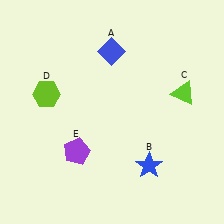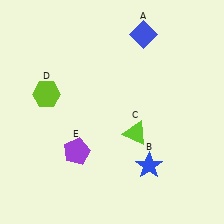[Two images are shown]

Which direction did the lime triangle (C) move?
The lime triangle (C) moved left.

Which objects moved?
The objects that moved are: the blue diamond (A), the lime triangle (C).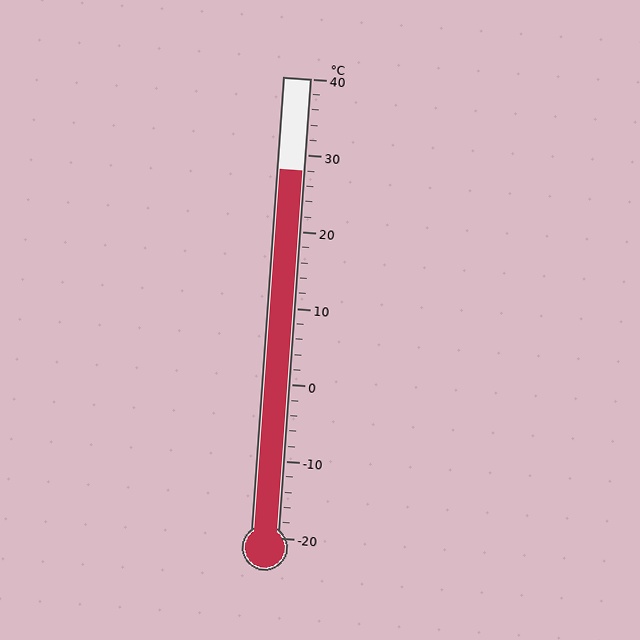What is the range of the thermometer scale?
The thermometer scale ranges from -20°C to 40°C.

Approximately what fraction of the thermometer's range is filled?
The thermometer is filled to approximately 80% of its range.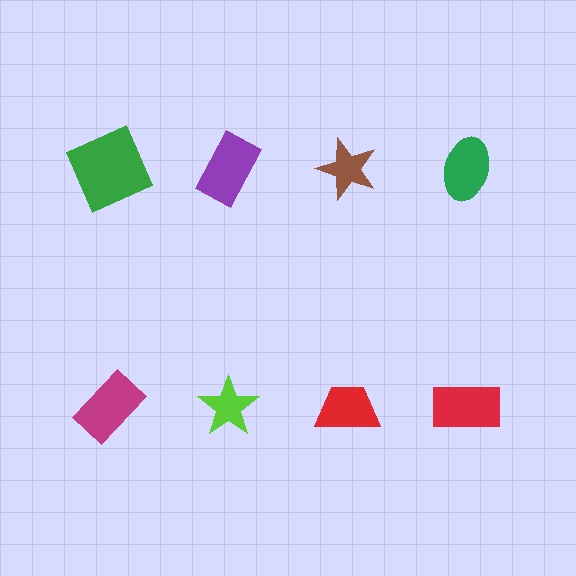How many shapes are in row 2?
4 shapes.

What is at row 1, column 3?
A brown star.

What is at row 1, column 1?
A green square.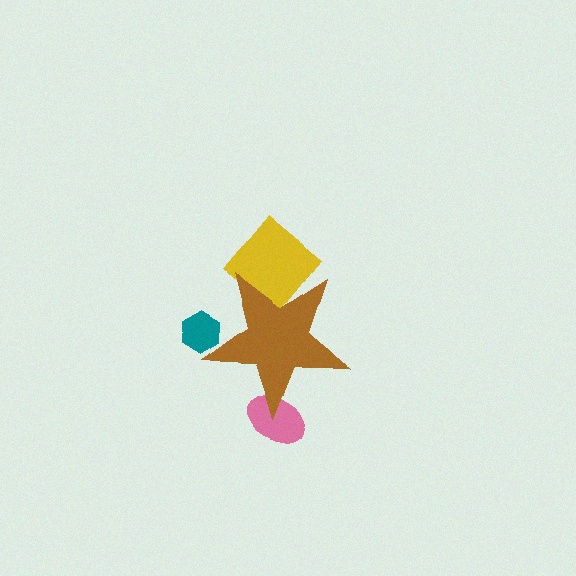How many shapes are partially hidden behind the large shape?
3 shapes are partially hidden.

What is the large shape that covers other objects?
A brown star.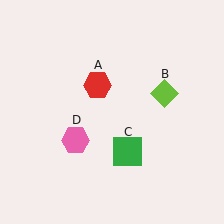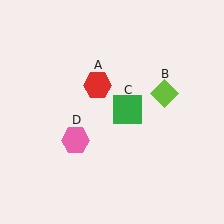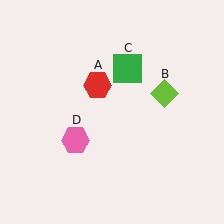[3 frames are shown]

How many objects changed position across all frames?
1 object changed position: green square (object C).